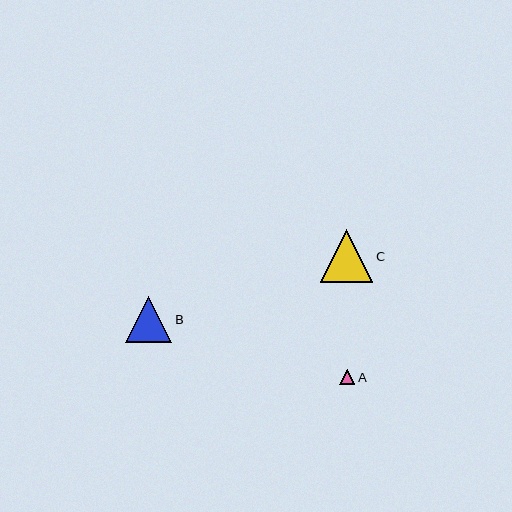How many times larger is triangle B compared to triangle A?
Triangle B is approximately 3.0 times the size of triangle A.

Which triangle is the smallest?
Triangle A is the smallest with a size of approximately 15 pixels.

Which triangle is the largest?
Triangle C is the largest with a size of approximately 53 pixels.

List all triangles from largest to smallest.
From largest to smallest: C, B, A.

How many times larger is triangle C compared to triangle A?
Triangle C is approximately 3.5 times the size of triangle A.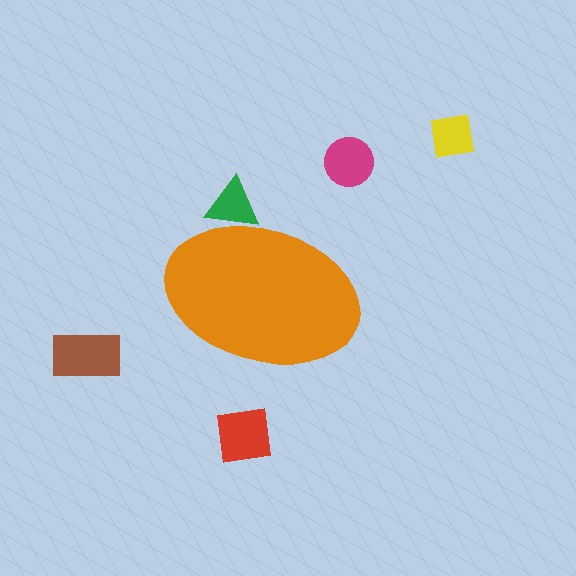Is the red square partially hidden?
No, the red square is fully visible.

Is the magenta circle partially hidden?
No, the magenta circle is fully visible.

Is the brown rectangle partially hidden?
No, the brown rectangle is fully visible.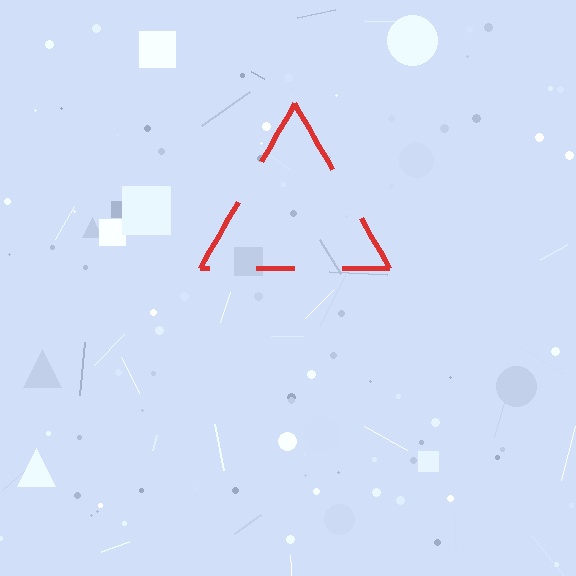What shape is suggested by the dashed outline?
The dashed outline suggests a triangle.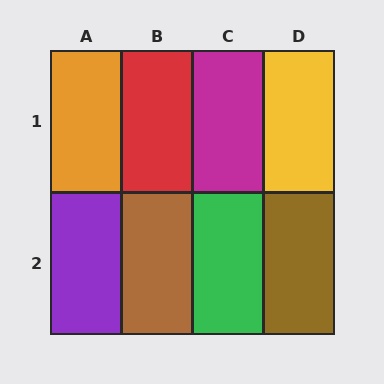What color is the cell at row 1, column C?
Magenta.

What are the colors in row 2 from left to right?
Purple, brown, green, brown.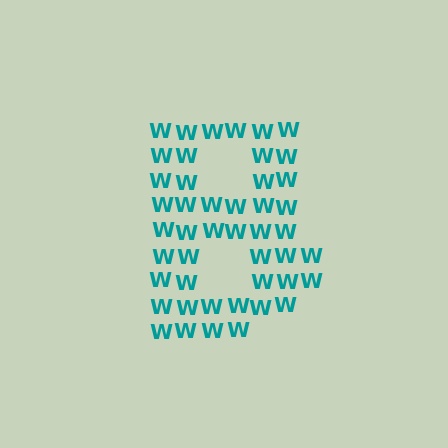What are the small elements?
The small elements are letter W's.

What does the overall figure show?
The overall figure shows the letter B.